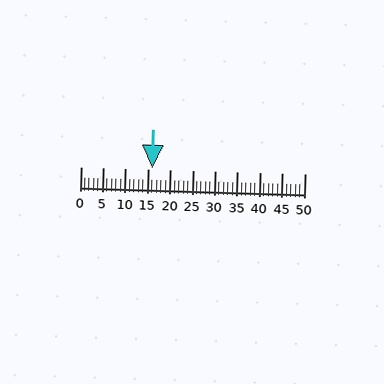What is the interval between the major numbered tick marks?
The major tick marks are spaced 5 units apart.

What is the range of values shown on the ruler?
The ruler shows values from 0 to 50.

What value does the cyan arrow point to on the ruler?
The cyan arrow points to approximately 16.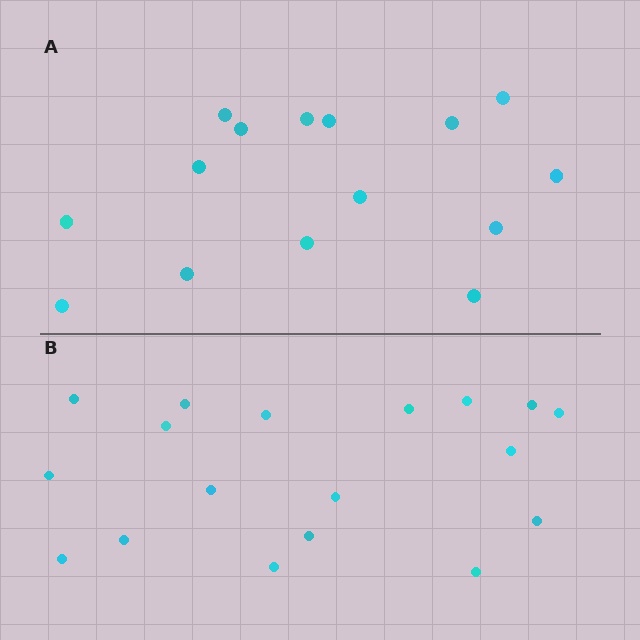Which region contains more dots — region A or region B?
Region B (the bottom region) has more dots.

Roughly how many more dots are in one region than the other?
Region B has just a few more — roughly 2 or 3 more dots than region A.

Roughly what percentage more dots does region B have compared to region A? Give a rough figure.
About 20% more.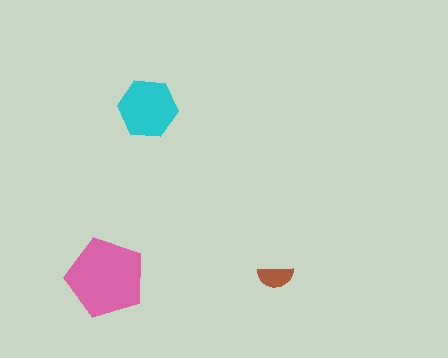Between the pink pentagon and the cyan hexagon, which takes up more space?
The pink pentagon.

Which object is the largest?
The pink pentagon.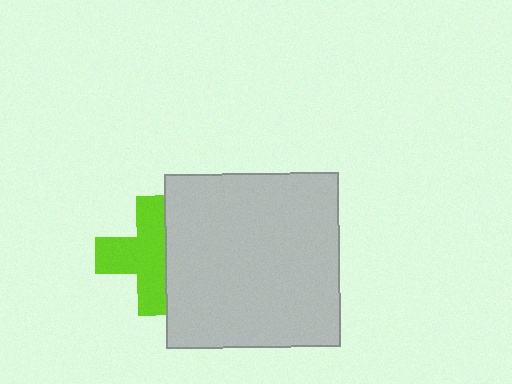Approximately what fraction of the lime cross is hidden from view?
Roughly 34% of the lime cross is hidden behind the light gray square.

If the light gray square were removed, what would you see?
You would see the complete lime cross.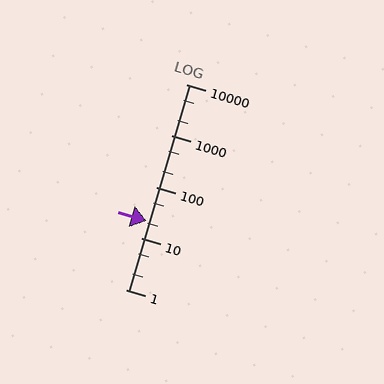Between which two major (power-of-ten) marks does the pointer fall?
The pointer is between 10 and 100.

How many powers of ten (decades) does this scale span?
The scale spans 4 decades, from 1 to 10000.